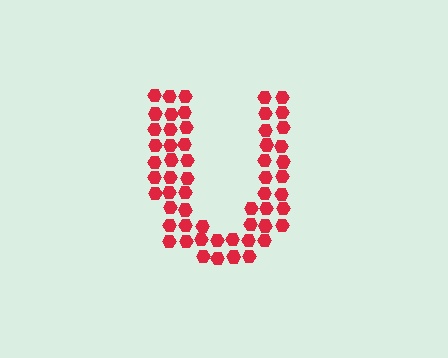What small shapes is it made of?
It is made of small hexagons.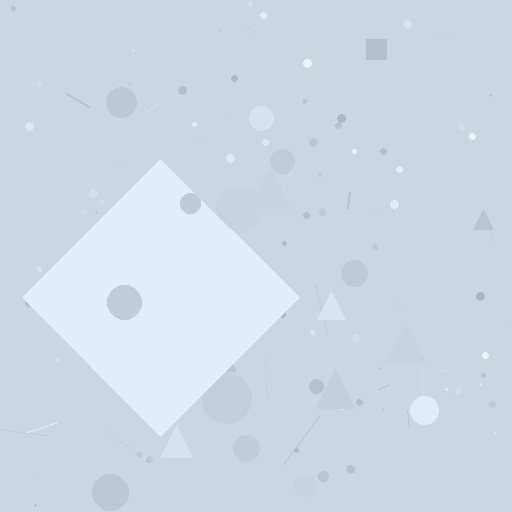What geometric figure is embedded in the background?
A diamond is embedded in the background.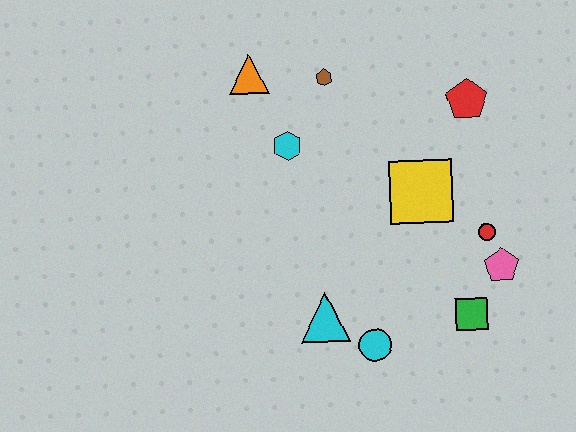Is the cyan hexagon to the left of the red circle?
Yes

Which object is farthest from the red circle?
The orange triangle is farthest from the red circle.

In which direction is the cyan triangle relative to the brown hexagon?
The cyan triangle is below the brown hexagon.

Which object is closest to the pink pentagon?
The red circle is closest to the pink pentagon.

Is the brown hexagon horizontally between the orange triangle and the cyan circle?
Yes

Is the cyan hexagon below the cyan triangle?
No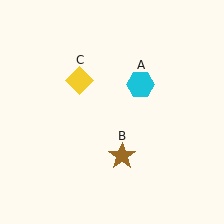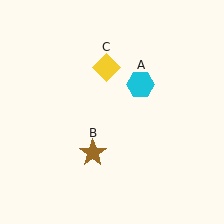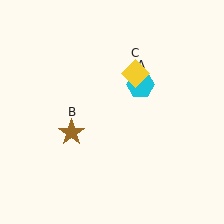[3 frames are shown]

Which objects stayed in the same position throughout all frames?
Cyan hexagon (object A) remained stationary.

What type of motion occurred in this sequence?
The brown star (object B), yellow diamond (object C) rotated clockwise around the center of the scene.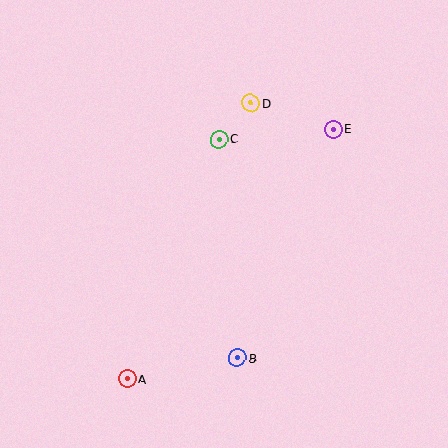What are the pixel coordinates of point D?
Point D is at (251, 103).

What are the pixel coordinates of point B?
Point B is at (237, 358).